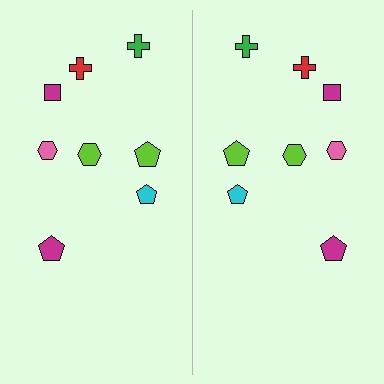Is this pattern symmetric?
Yes, this pattern has bilateral (reflection) symmetry.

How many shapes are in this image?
There are 16 shapes in this image.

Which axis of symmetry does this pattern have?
The pattern has a vertical axis of symmetry running through the center of the image.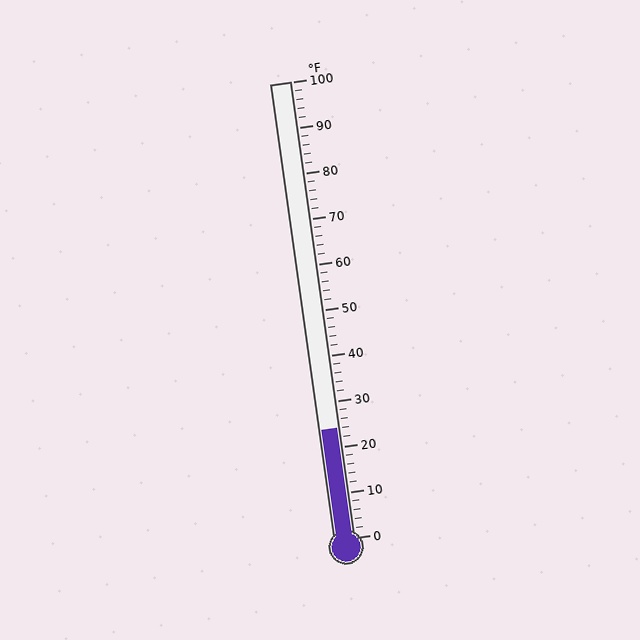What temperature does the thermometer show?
The thermometer shows approximately 24°F.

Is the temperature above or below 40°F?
The temperature is below 40°F.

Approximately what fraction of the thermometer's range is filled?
The thermometer is filled to approximately 25% of its range.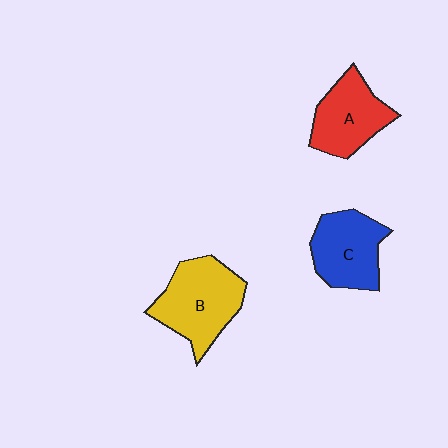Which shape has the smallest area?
Shape A (red).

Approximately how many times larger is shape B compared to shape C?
Approximately 1.2 times.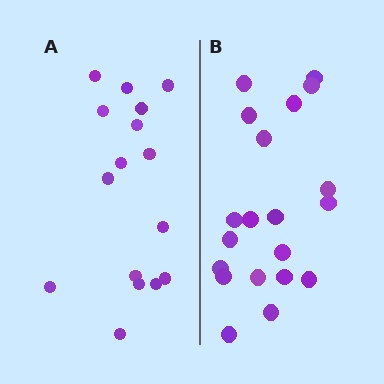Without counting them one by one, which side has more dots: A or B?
Region B (the right region) has more dots.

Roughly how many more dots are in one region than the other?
Region B has about 4 more dots than region A.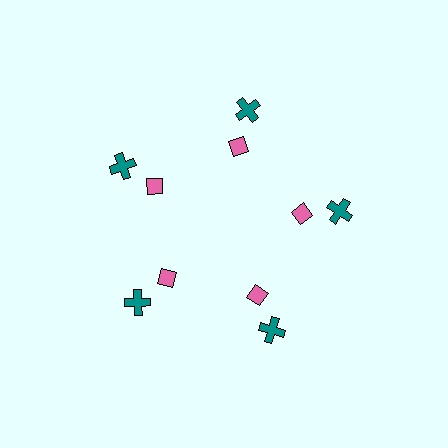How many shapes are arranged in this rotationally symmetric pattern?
There are 10 shapes, arranged in 5 groups of 2.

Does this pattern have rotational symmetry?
Yes, this pattern has 5-fold rotational symmetry. It looks the same after rotating 72 degrees around the center.